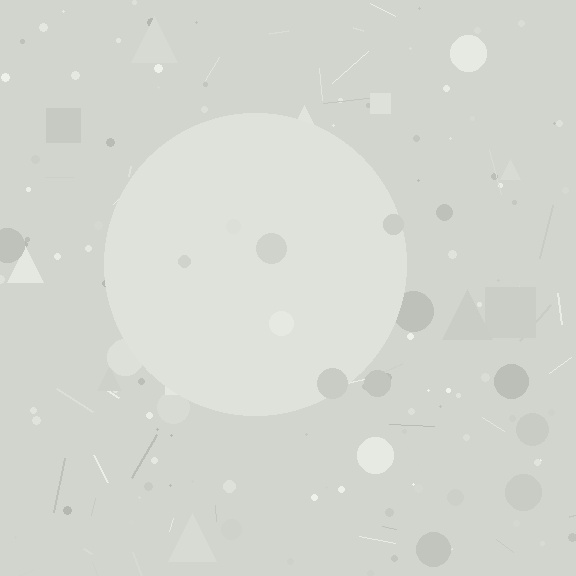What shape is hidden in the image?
A circle is hidden in the image.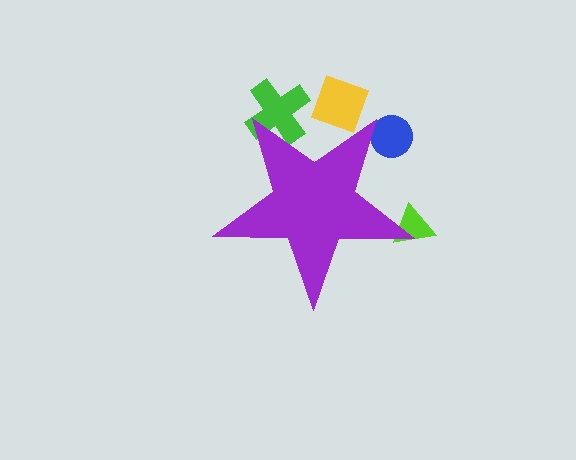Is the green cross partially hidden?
Yes, the green cross is partially hidden behind the purple star.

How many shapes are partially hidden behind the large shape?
4 shapes are partially hidden.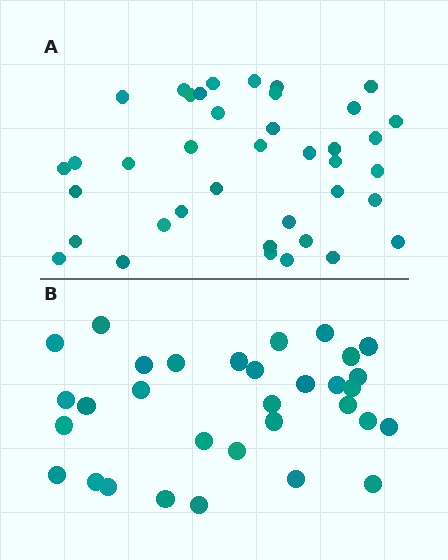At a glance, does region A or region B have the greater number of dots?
Region A (the top region) has more dots.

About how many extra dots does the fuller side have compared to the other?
Region A has roughly 8 or so more dots than region B.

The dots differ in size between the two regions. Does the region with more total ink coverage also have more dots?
No. Region B has more total ink coverage because its dots are larger, but region A actually contains more individual dots. Total area can be misleading — the number of items is what matters here.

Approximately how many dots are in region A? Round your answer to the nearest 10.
About 40 dots. (The exact count is 39, which rounds to 40.)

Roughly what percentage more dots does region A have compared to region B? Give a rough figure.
About 20% more.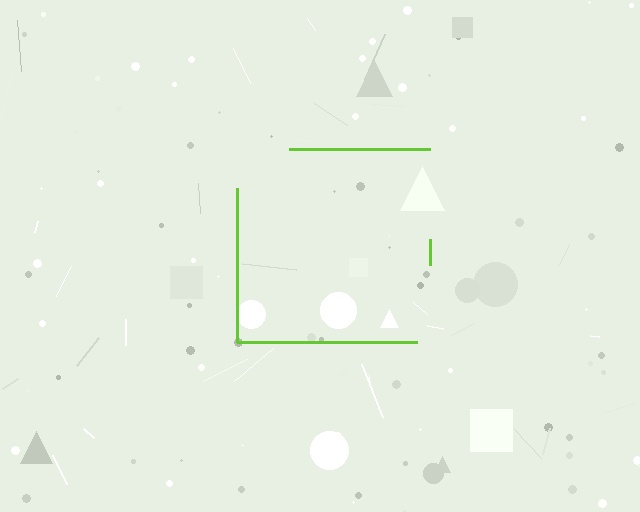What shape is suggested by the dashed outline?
The dashed outline suggests a square.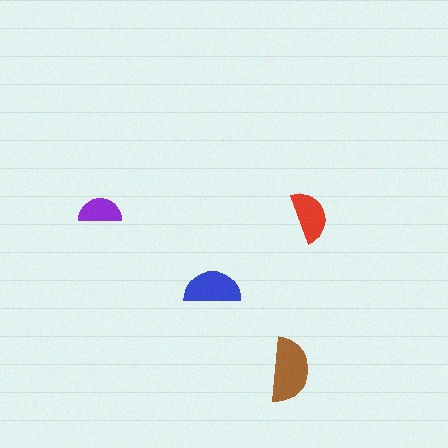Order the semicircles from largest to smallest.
the brown one, the blue one, the red one, the purple one.